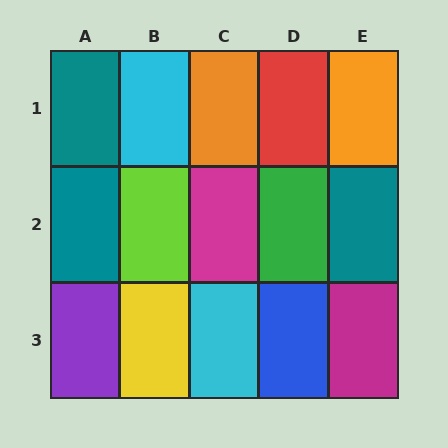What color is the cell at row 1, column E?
Orange.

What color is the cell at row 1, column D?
Red.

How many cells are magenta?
2 cells are magenta.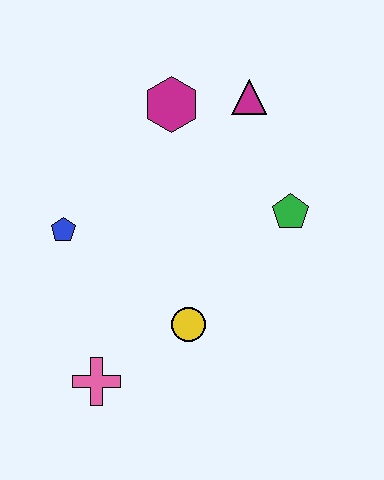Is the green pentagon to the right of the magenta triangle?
Yes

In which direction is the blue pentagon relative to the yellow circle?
The blue pentagon is to the left of the yellow circle.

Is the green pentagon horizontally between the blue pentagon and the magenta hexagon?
No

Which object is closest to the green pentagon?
The magenta triangle is closest to the green pentagon.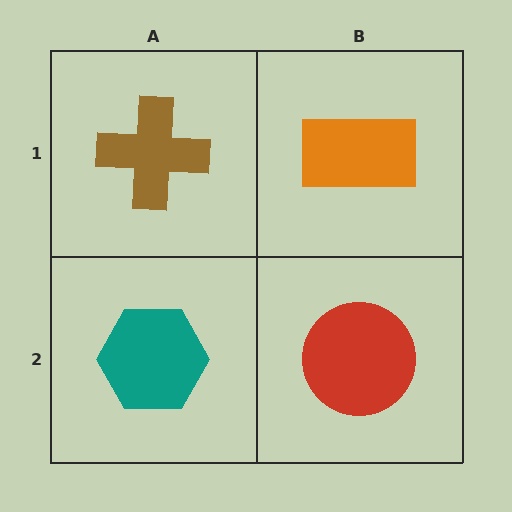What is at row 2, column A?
A teal hexagon.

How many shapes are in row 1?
2 shapes.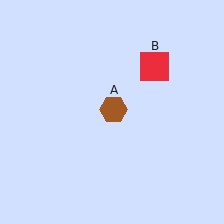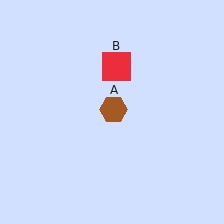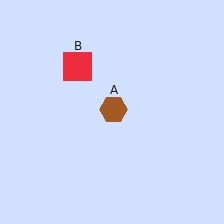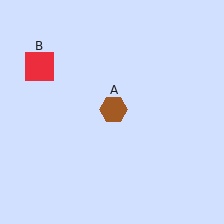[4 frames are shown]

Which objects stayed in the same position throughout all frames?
Brown hexagon (object A) remained stationary.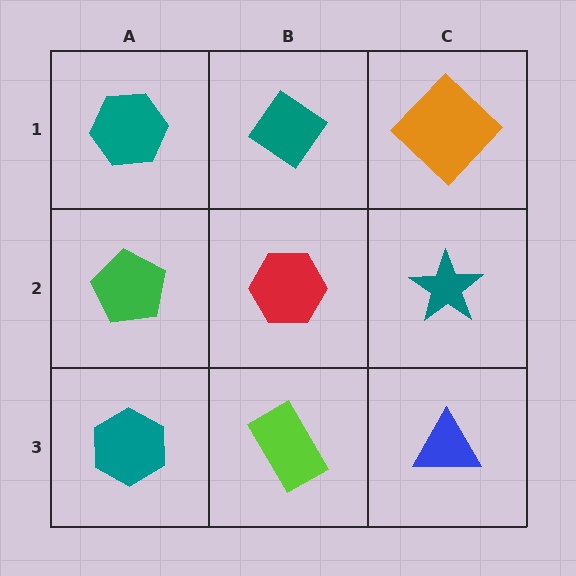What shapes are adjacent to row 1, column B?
A red hexagon (row 2, column B), a teal hexagon (row 1, column A), an orange diamond (row 1, column C).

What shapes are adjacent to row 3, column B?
A red hexagon (row 2, column B), a teal hexagon (row 3, column A), a blue triangle (row 3, column C).